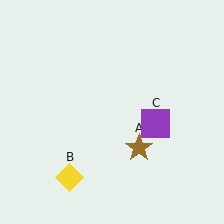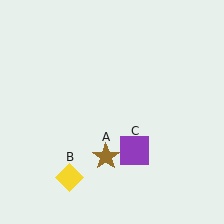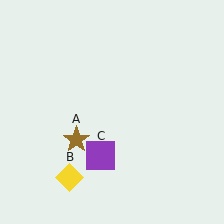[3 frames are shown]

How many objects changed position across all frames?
2 objects changed position: brown star (object A), purple square (object C).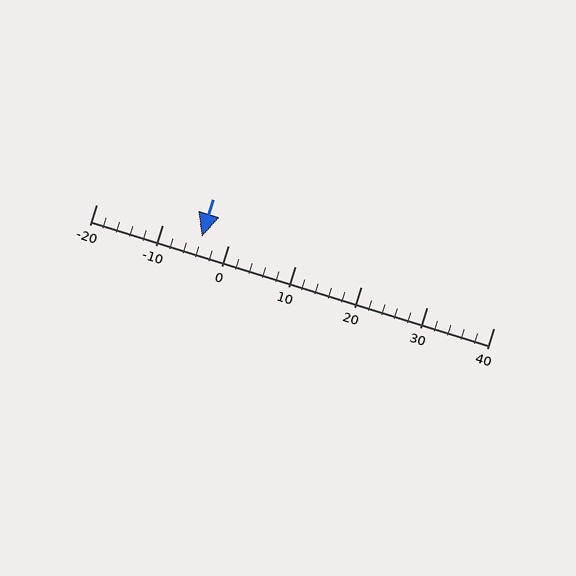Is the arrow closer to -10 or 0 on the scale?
The arrow is closer to 0.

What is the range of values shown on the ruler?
The ruler shows values from -20 to 40.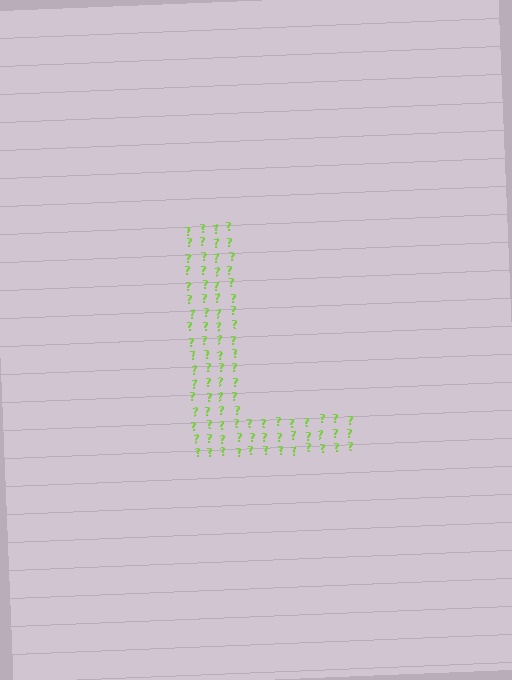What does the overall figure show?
The overall figure shows the letter L.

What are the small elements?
The small elements are question marks.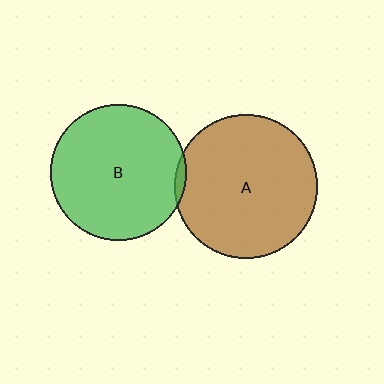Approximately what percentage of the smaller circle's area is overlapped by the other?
Approximately 5%.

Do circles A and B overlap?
Yes.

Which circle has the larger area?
Circle A (brown).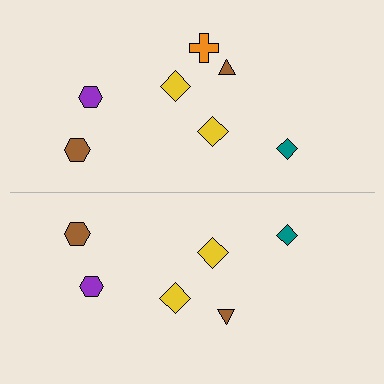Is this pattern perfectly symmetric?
No, the pattern is not perfectly symmetric. A orange cross is missing from the bottom side.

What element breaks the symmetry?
A orange cross is missing from the bottom side.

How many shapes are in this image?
There are 13 shapes in this image.